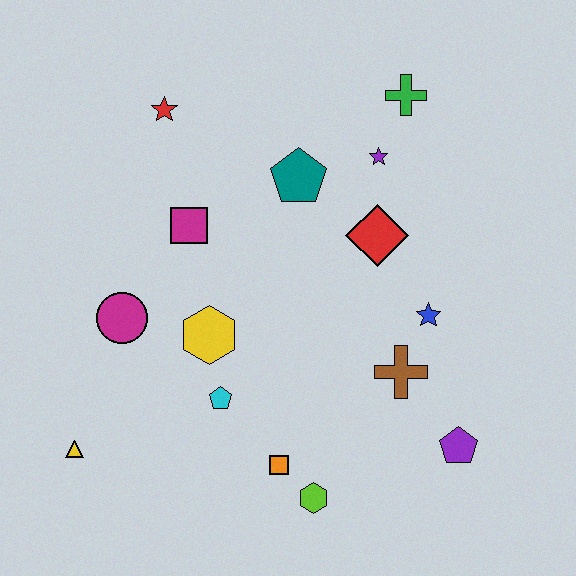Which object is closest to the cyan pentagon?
The yellow hexagon is closest to the cyan pentagon.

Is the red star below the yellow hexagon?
No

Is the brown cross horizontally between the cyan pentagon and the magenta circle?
No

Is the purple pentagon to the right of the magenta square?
Yes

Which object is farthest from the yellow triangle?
The green cross is farthest from the yellow triangle.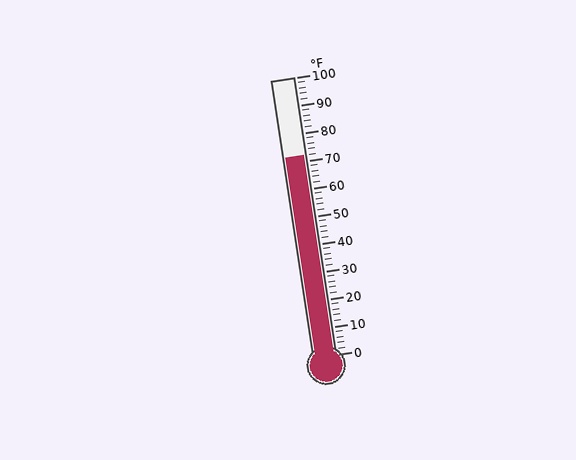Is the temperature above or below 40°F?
The temperature is above 40°F.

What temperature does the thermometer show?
The thermometer shows approximately 72°F.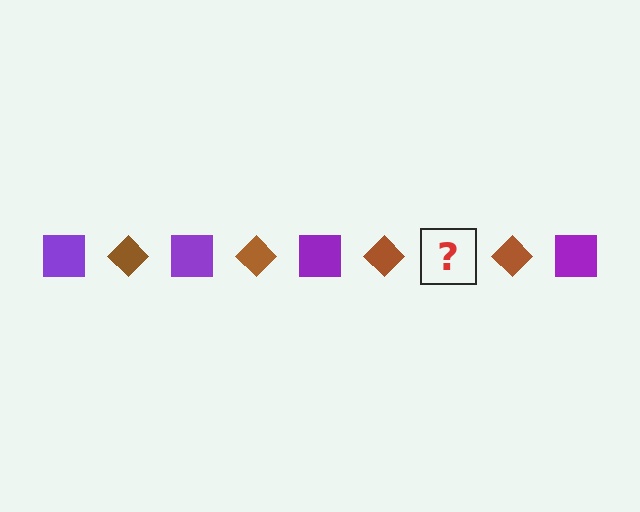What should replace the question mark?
The question mark should be replaced with a purple square.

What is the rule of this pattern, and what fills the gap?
The rule is that the pattern alternates between purple square and brown diamond. The gap should be filled with a purple square.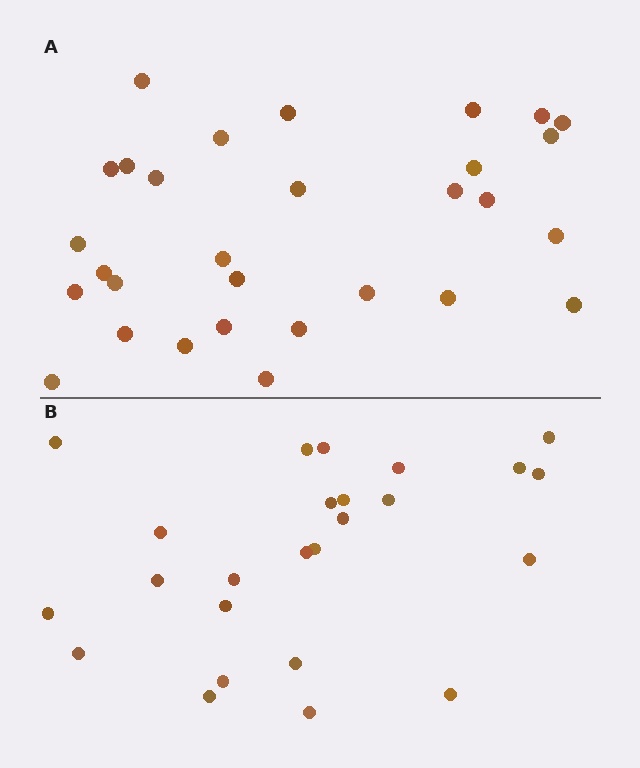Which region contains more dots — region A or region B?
Region A (the top region) has more dots.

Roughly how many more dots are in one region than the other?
Region A has about 5 more dots than region B.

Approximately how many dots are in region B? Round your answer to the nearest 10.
About 20 dots. (The exact count is 25, which rounds to 20.)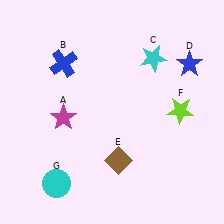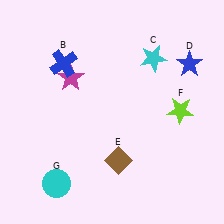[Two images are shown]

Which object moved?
The magenta star (A) moved up.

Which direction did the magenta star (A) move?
The magenta star (A) moved up.